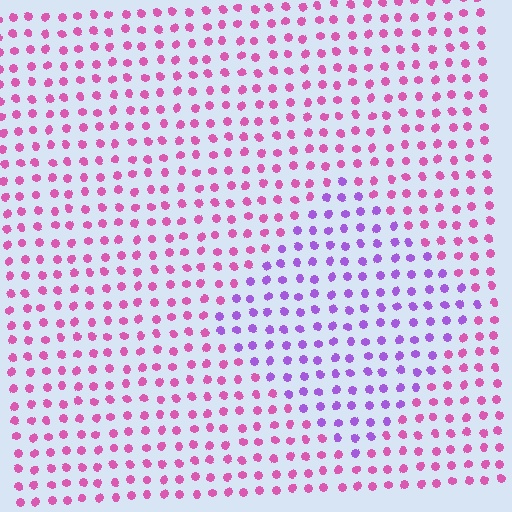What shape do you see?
I see a diamond.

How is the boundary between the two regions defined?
The boundary is defined purely by a slight shift in hue (about 45 degrees). Spacing, size, and orientation are identical on both sides.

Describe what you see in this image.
The image is filled with small pink elements in a uniform arrangement. A diamond-shaped region is visible where the elements are tinted to a slightly different hue, forming a subtle color boundary.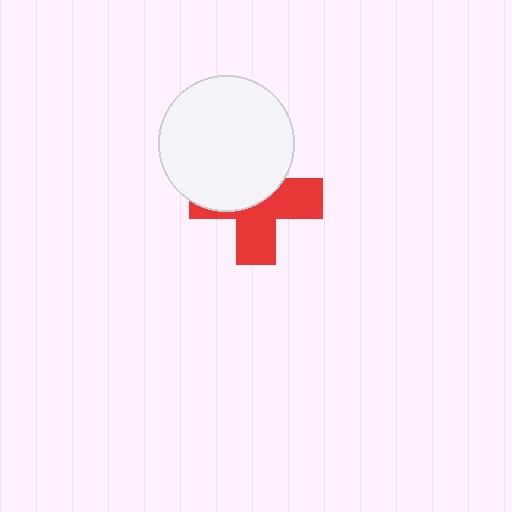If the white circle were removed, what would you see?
You would see the complete red cross.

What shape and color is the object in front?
The object in front is a white circle.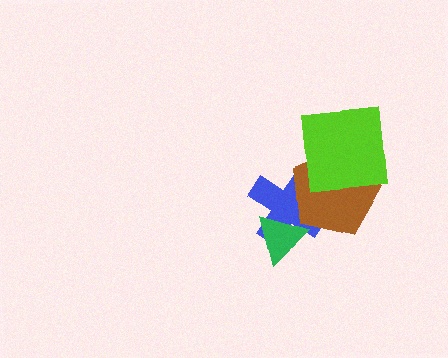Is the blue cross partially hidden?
Yes, it is partially covered by another shape.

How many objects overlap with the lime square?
1 object overlaps with the lime square.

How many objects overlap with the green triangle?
1 object overlaps with the green triangle.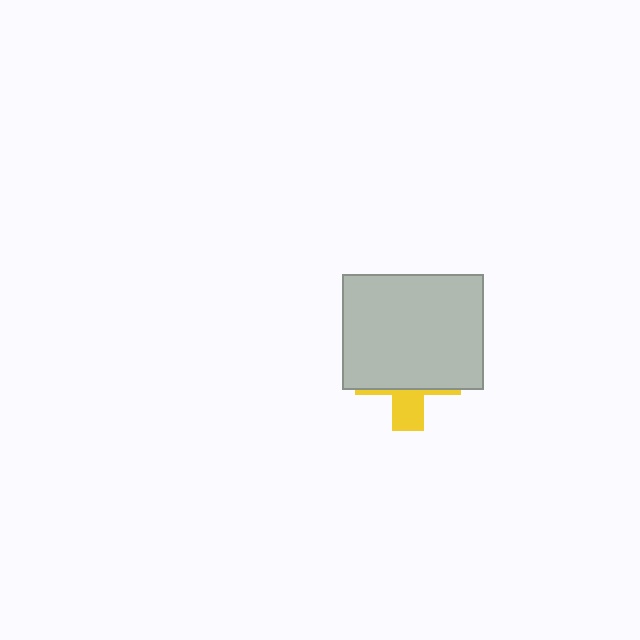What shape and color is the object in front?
The object in front is a light gray rectangle.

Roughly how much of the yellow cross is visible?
A small part of it is visible (roughly 30%).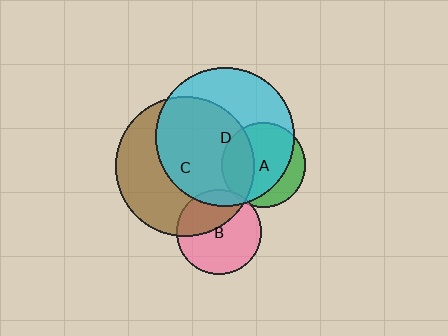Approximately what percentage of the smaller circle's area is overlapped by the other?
Approximately 30%.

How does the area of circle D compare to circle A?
Approximately 2.7 times.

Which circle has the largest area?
Circle C (brown).